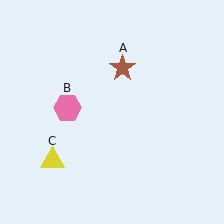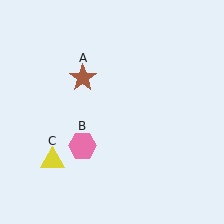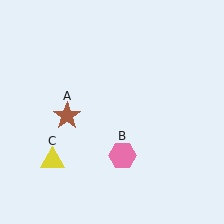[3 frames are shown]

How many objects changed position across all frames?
2 objects changed position: brown star (object A), pink hexagon (object B).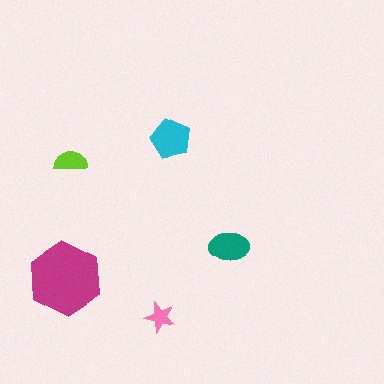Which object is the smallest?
The pink star.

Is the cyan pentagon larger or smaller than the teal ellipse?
Larger.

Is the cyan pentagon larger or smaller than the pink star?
Larger.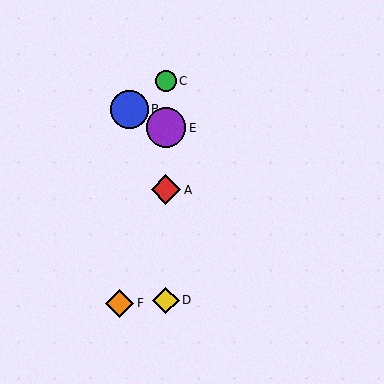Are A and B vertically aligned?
No, A is at x≈166 and B is at x≈129.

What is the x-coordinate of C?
Object C is at x≈166.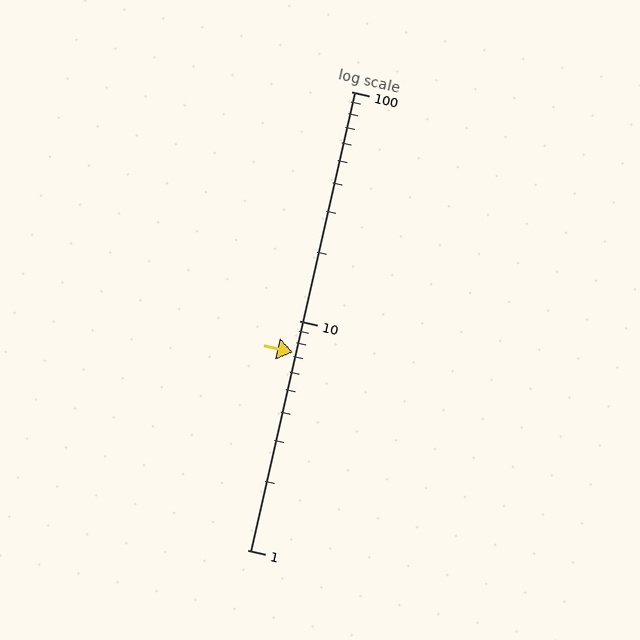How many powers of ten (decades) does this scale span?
The scale spans 2 decades, from 1 to 100.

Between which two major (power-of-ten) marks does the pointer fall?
The pointer is between 1 and 10.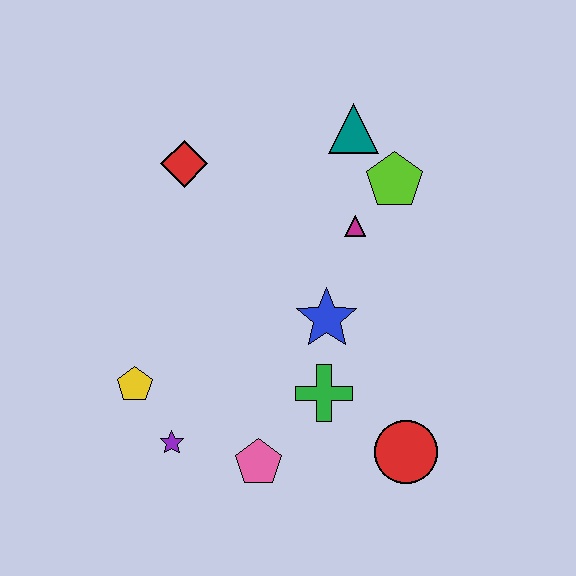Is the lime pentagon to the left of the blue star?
No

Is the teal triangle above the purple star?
Yes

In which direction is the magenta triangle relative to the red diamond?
The magenta triangle is to the right of the red diamond.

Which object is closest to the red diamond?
The teal triangle is closest to the red diamond.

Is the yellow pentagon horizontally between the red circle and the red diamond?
No